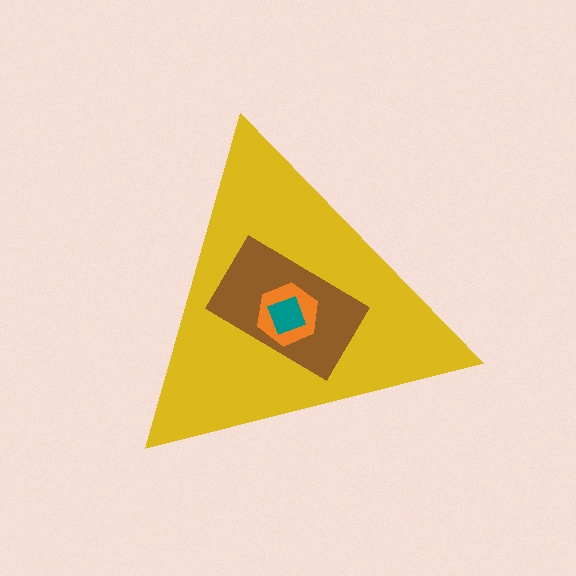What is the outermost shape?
The yellow triangle.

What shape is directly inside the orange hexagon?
The teal square.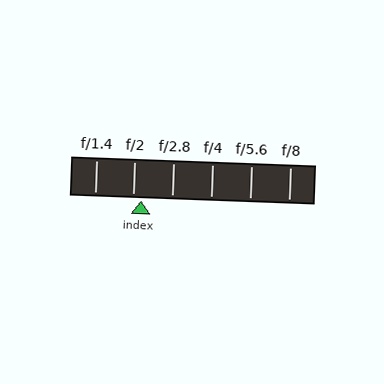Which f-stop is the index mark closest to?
The index mark is closest to f/2.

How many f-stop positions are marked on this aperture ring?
There are 6 f-stop positions marked.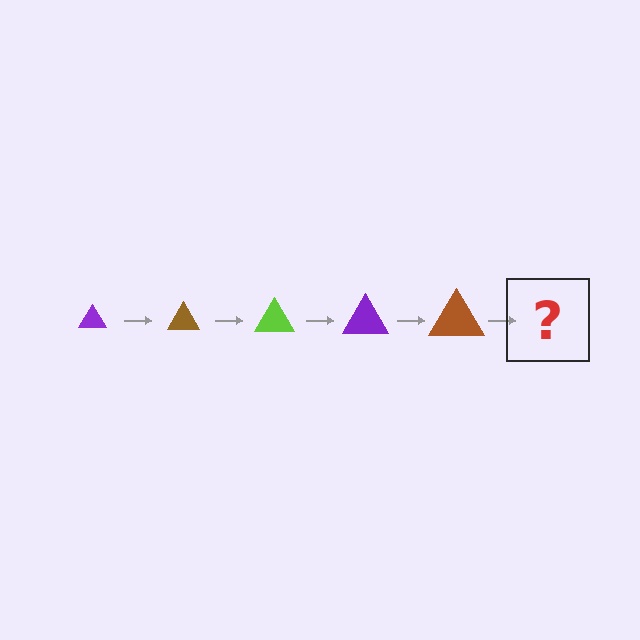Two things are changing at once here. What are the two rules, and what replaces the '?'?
The two rules are that the triangle grows larger each step and the color cycles through purple, brown, and lime. The '?' should be a lime triangle, larger than the previous one.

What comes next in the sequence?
The next element should be a lime triangle, larger than the previous one.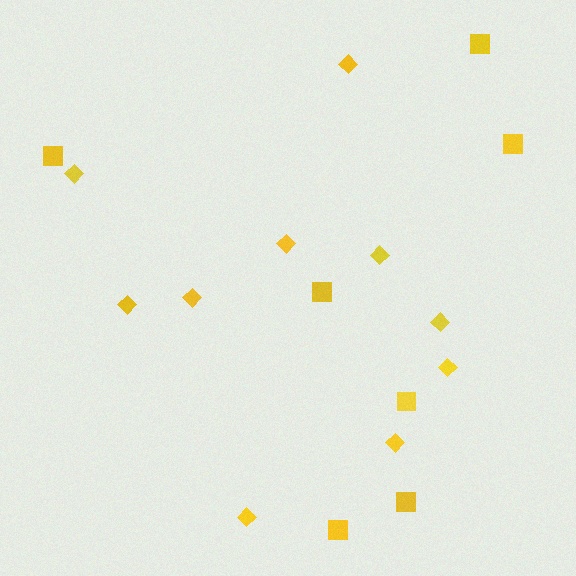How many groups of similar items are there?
There are 2 groups: one group of diamonds (10) and one group of squares (7).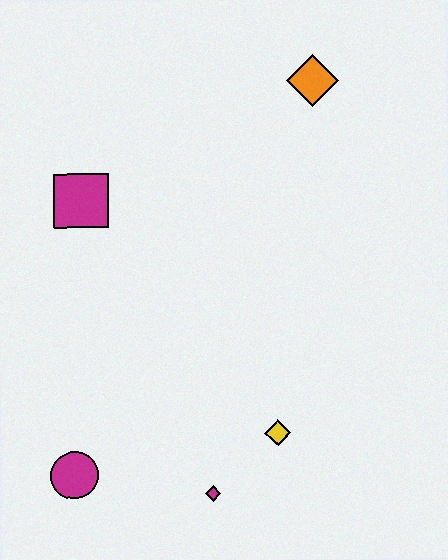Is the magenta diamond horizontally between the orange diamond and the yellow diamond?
No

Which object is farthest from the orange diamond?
The magenta circle is farthest from the orange diamond.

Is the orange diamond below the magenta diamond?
No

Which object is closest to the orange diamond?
The magenta square is closest to the orange diamond.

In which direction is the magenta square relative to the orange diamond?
The magenta square is to the left of the orange diamond.